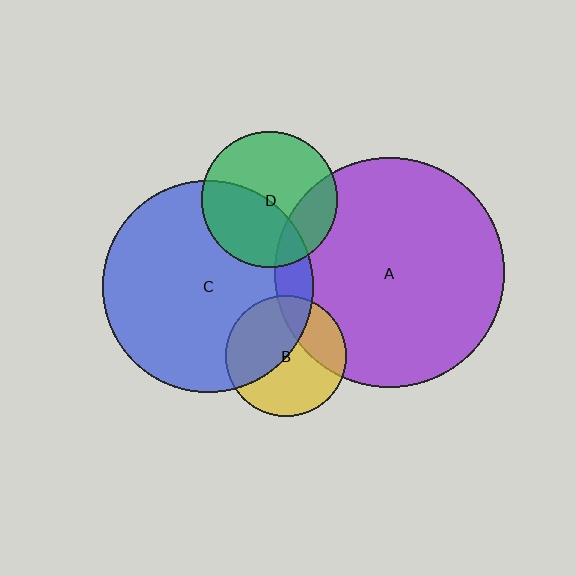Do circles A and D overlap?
Yes.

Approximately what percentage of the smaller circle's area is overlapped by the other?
Approximately 25%.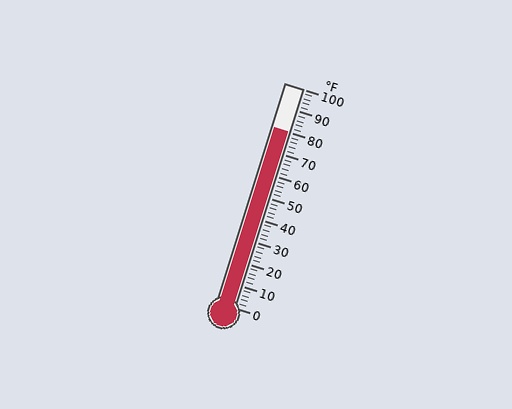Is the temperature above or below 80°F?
The temperature is at 80°F.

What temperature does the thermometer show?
The thermometer shows approximately 80°F.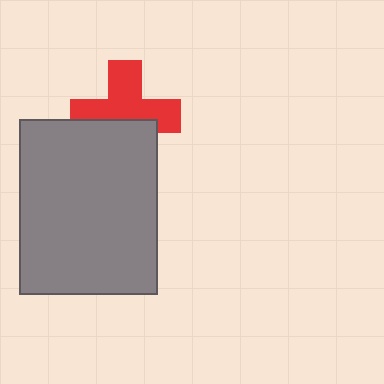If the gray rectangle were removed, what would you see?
You would see the complete red cross.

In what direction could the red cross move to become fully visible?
The red cross could move up. That would shift it out from behind the gray rectangle entirely.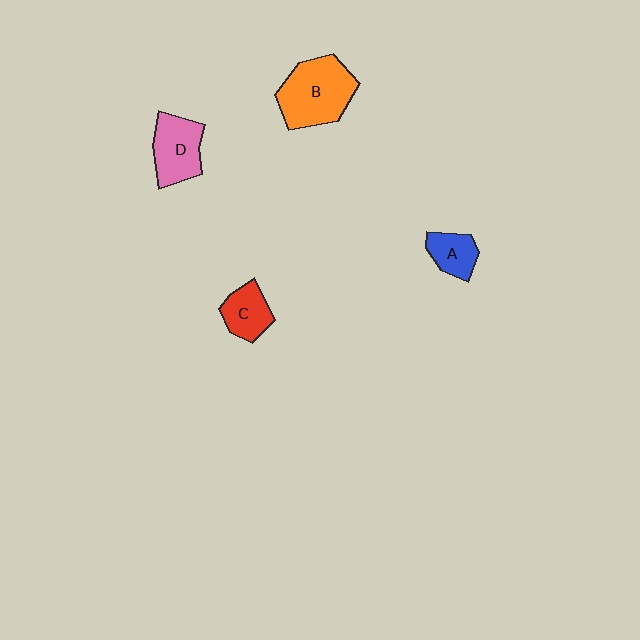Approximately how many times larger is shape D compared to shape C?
Approximately 1.4 times.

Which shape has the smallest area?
Shape A (blue).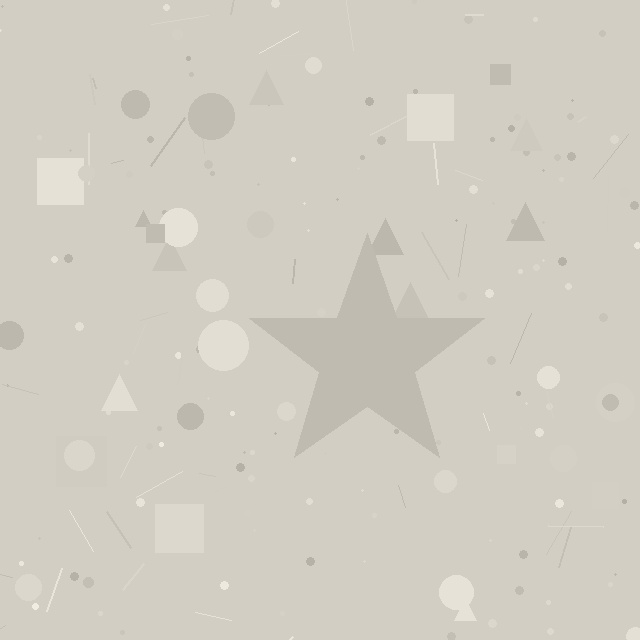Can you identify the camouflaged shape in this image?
The camouflaged shape is a star.